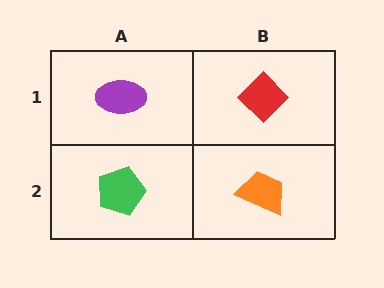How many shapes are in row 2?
2 shapes.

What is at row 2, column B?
An orange trapezoid.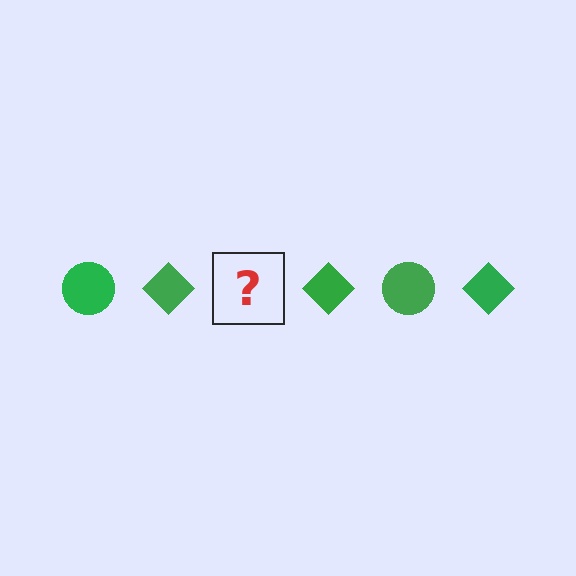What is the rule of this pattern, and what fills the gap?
The rule is that the pattern cycles through circle, diamond shapes in green. The gap should be filled with a green circle.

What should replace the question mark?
The question mark should be replaced with a green circle.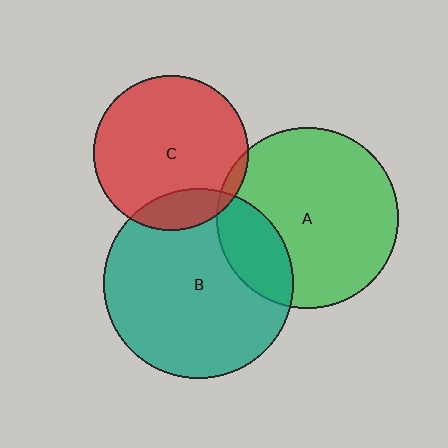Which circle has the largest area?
Circle B (teal).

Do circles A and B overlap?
Yes.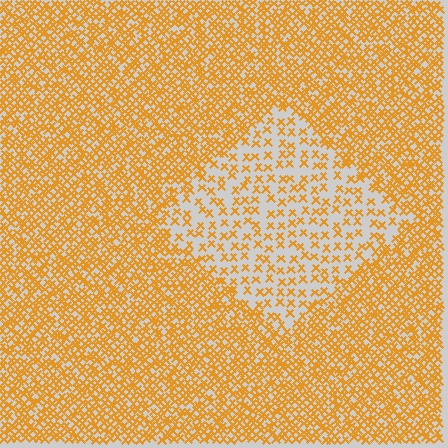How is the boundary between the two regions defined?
The boundary is defined by a change in element density (approximately 2.6x ratio). All elements are the same color, size, and shape.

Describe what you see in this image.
The image contains small orange elements arranged at two different densities. A diamond-shaped region is visible where the elements are less densely packed than the surrounding area.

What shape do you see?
I see a diamond.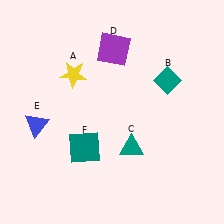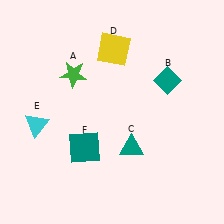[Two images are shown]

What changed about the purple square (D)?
In Image 1, D is purple. In Image 2, it changed to yellow.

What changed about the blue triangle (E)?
In Image 1, E is blue. In Image 2, it changed to cyan.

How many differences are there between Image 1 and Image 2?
There are 3 differences between the two images.